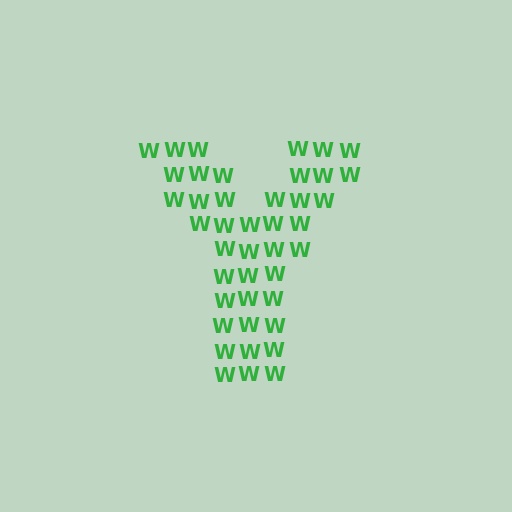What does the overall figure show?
The overall figure shows the letter Y.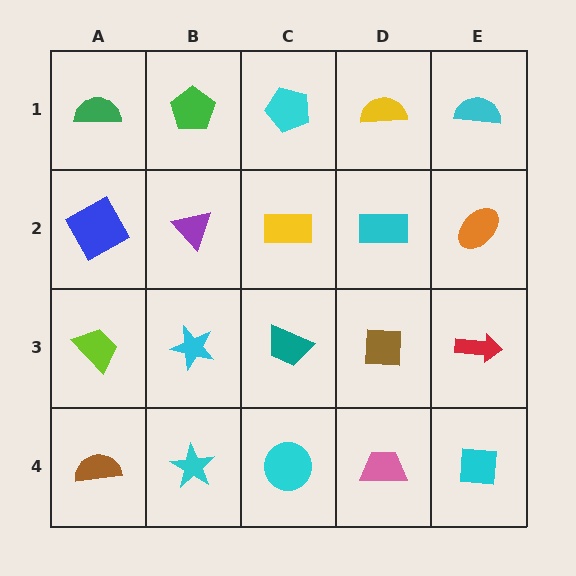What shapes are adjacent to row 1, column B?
A purple triangle (row 2, column B), a green semicircle (row 1, column A), a cyan pentagon (row 1, column C).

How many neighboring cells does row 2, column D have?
4.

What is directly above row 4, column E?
A red arrow.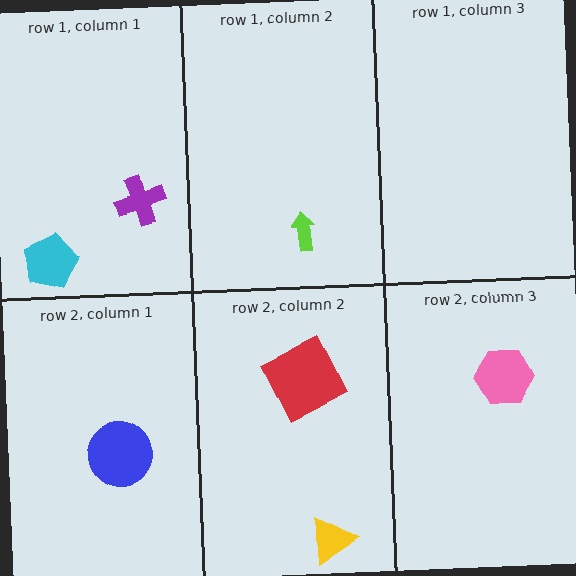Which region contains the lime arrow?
The row 1, column 2 region.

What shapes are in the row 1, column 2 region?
The lime arrow.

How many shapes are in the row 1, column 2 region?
1.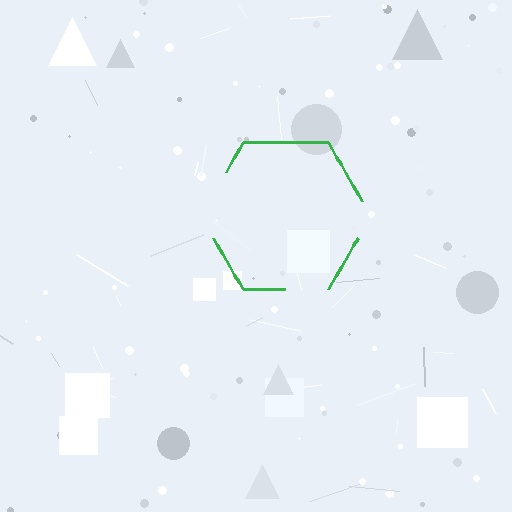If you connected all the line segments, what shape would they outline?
They would outline a hexagon.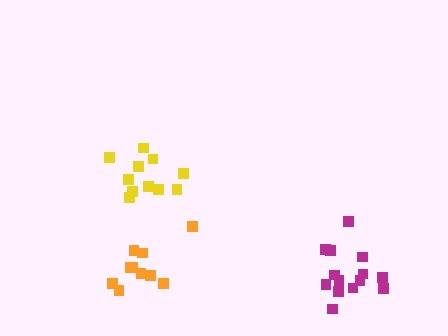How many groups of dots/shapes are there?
There are 3 groups.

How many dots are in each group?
Group 1: 14 dots, Group 2: 10 dots, Group 3: 11 dots (35 total).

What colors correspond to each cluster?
The clusters are colored: magenta, orange, yellow.